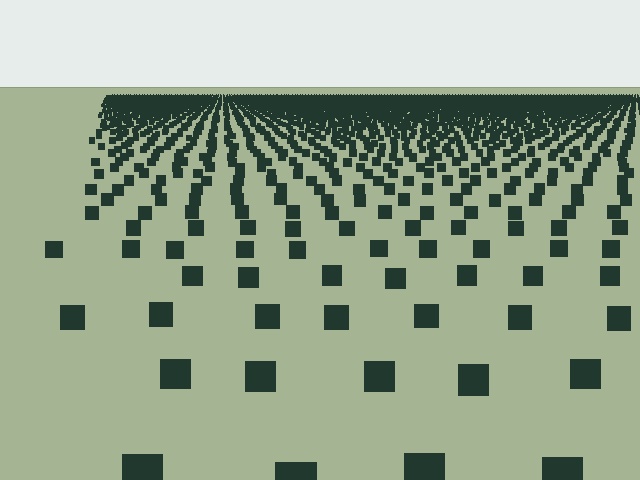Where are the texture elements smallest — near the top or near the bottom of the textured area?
Near the top.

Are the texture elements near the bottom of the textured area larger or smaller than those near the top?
Larger. Near the bottom, elements are closer to the viewer and appear at a bigger on-screen size.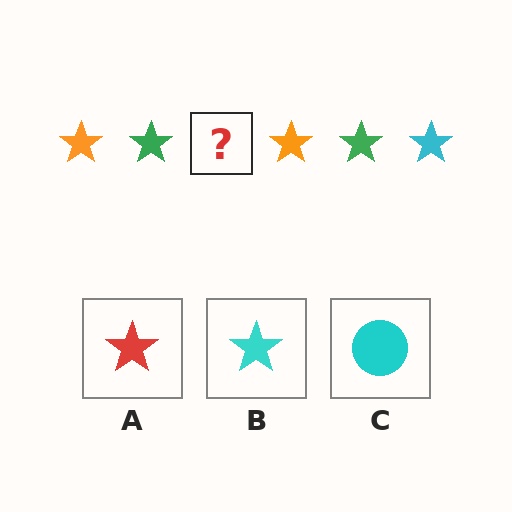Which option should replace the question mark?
Option B.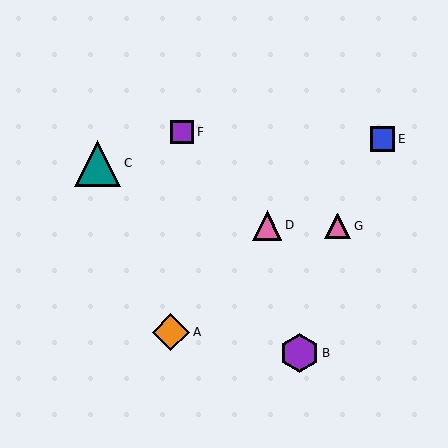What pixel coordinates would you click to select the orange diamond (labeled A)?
Click at (171, 332) to select the orange diamond A.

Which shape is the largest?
The teal triangle (labeled C) is the largest.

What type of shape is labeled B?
Shape B is a purple hexagon.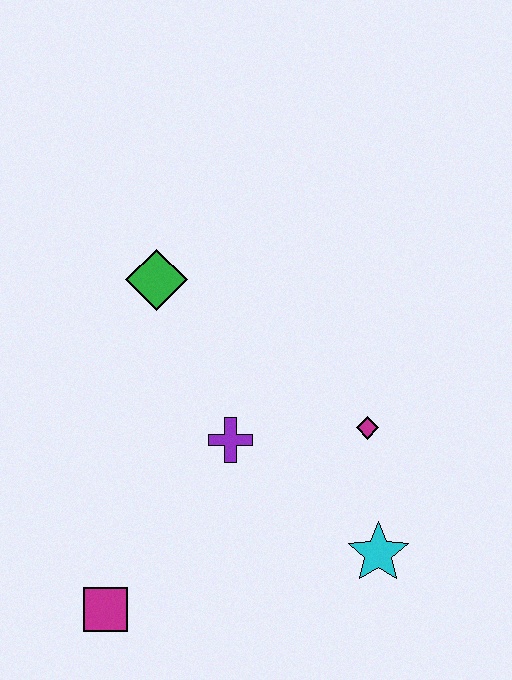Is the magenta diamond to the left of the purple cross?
No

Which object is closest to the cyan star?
The magenta diamond is closest to the cyan star.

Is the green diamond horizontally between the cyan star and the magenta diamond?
No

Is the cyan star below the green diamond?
Yes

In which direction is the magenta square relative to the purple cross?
The magenta square is below the purple cross.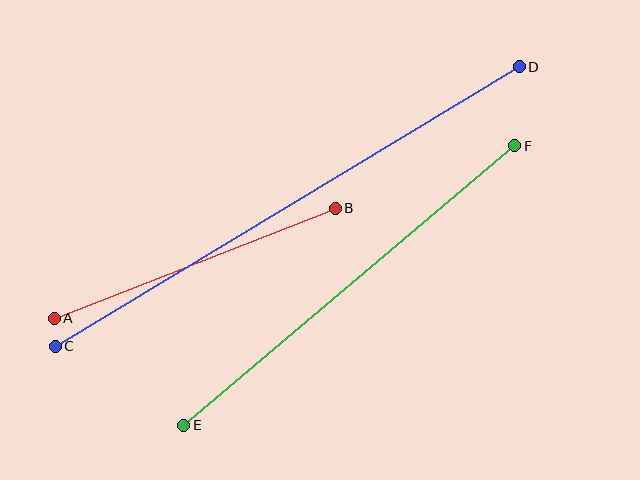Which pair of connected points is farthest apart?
Points C and D are farthest apart.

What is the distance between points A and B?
The distance is approximately 302 pixels.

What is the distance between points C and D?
The distance is approximately 542 pixels.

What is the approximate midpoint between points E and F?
The midpoint is at approximately (349, 286) pixels.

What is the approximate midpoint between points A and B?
The midpoint is at approximately (195, 263) pixels.